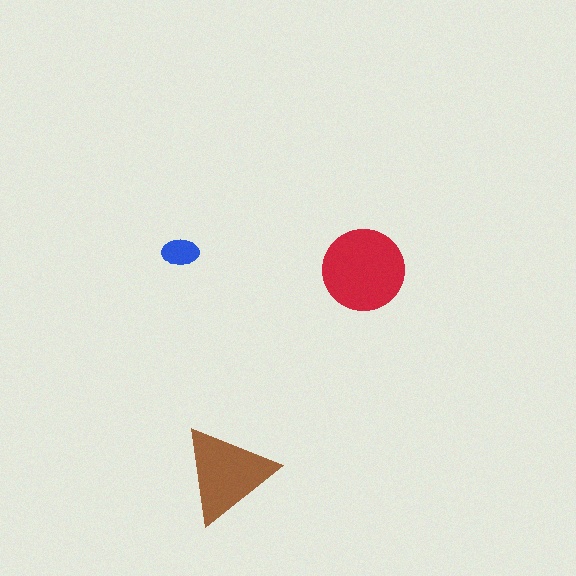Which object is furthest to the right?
The red circle is rightmost.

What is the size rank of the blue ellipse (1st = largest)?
3rd.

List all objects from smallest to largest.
The blue ellipse, the brown triangle, the red circle.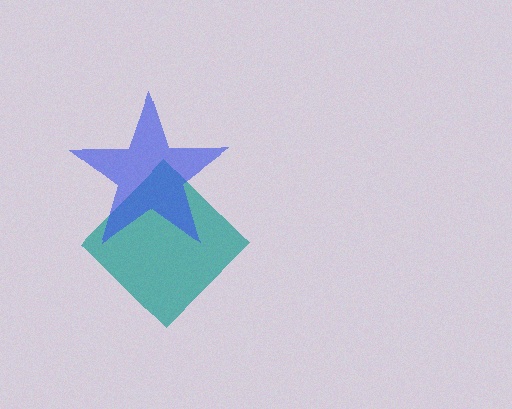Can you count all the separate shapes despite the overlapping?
Yes, there are 2 separate shapes.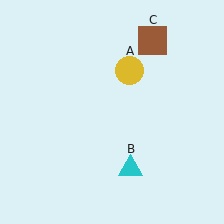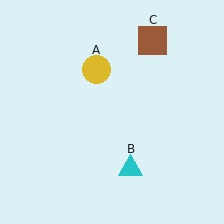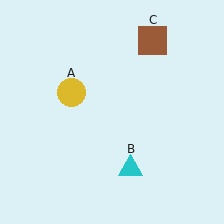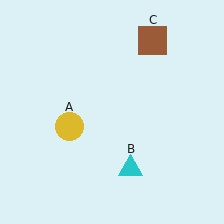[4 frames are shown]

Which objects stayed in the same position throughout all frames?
Cyan triangle (object B) and brown square (object C) remained stationary.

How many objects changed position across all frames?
1 object changed position: yellow circle (object A).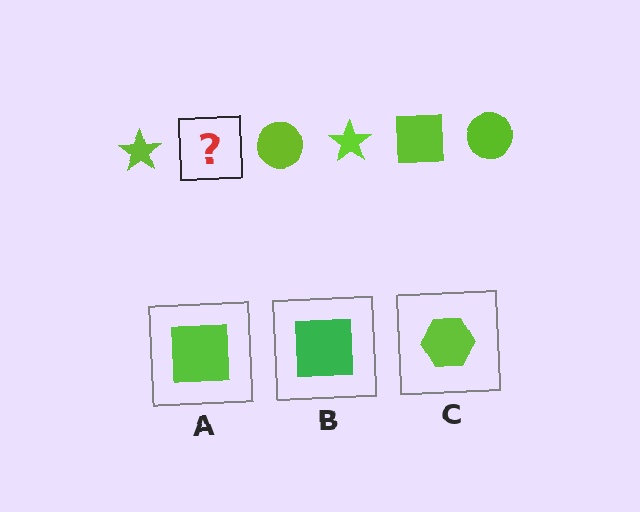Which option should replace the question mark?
Option A.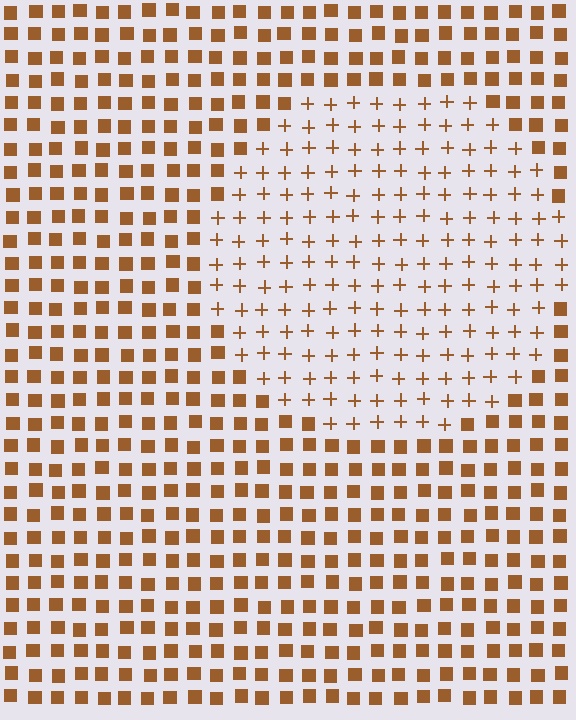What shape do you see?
I see a circle.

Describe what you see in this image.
The image is filled with small brown elements arranged in a uniform grid. A circle-shaped region contains plus signs, while the surrounding area contains squares. The boundary is defined purely by the change in element shape.